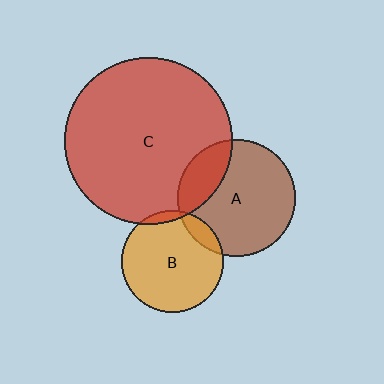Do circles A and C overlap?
Yes.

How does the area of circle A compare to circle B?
Approximately 1.3 times.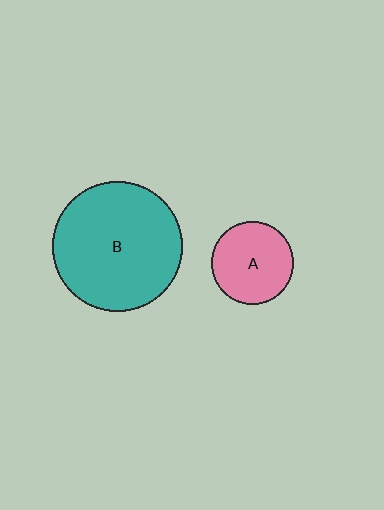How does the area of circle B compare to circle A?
Approximately 2.5 times.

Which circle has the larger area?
Circle B (teal).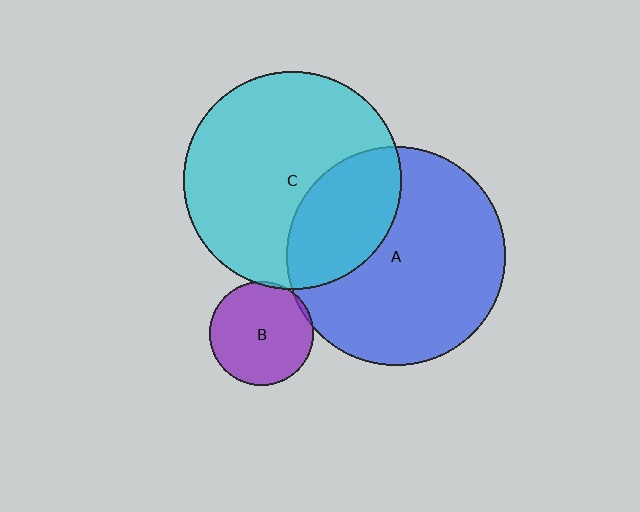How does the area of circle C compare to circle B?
Approximately 4.4 times.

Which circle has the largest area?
Circle A (blue).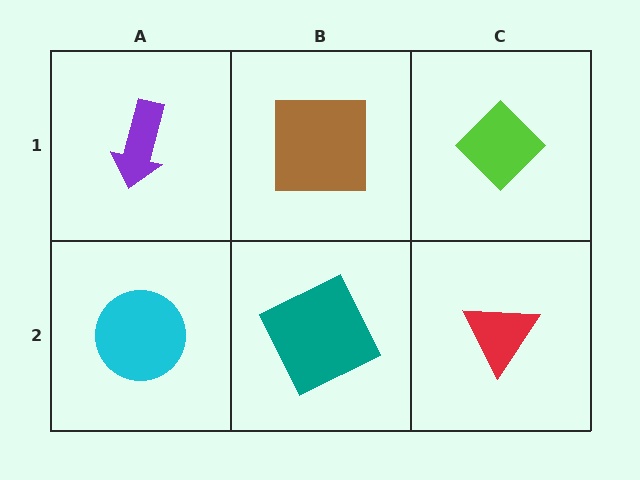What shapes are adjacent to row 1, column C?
A red triangle (row 2, column C), a brown square (row 1, column B).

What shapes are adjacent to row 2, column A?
A purple arrow (row 1, column A), a teal square (row 2, column B).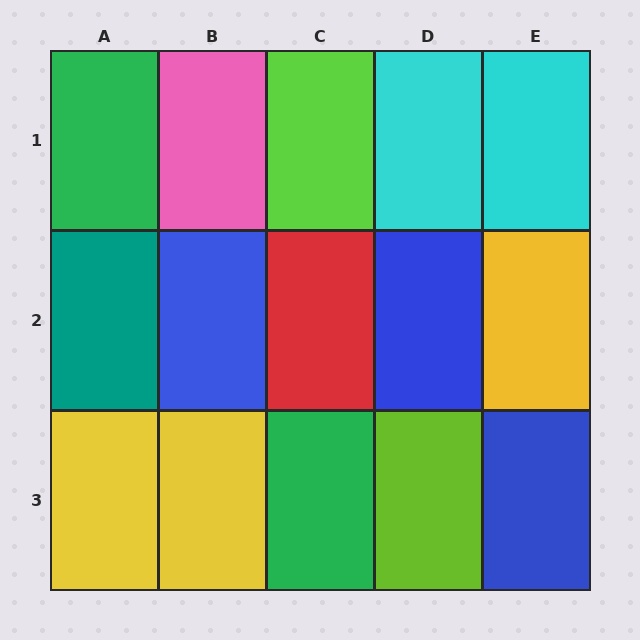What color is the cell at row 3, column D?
Lime.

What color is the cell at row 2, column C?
Red.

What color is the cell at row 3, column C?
Green.